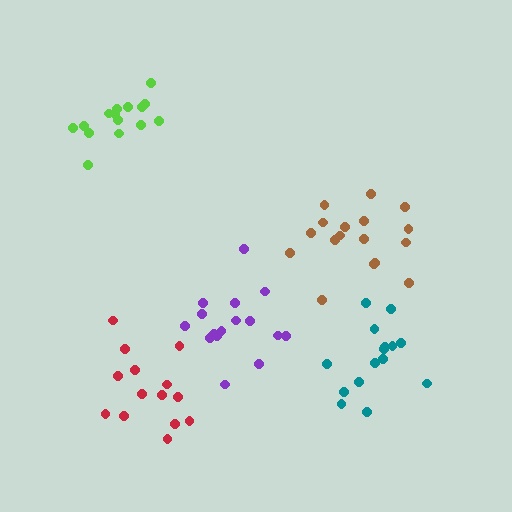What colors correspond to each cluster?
The clusters are colored: brown, lime, teal, red, purple.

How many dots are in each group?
Group 1: 17 dots, Group 2: 15 dots, Group 3: 15 dots, Group 4: 14 dots, Group 5: 16 dots (77 total).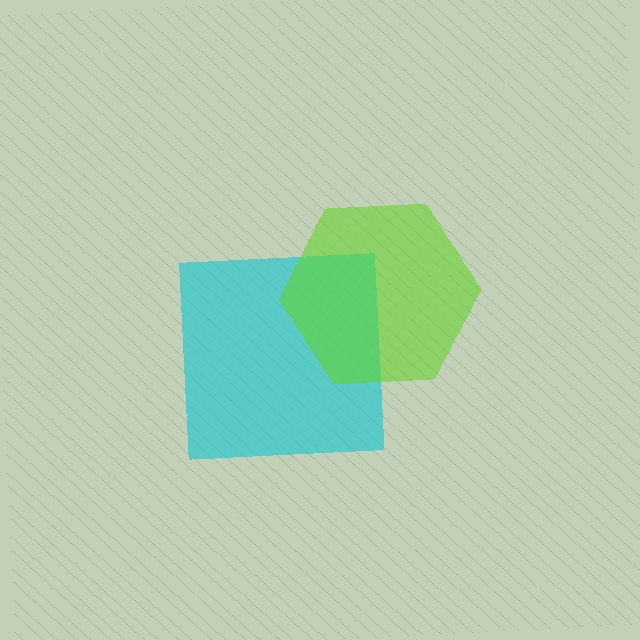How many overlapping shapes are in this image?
There are 2 overlapping shapes in the image.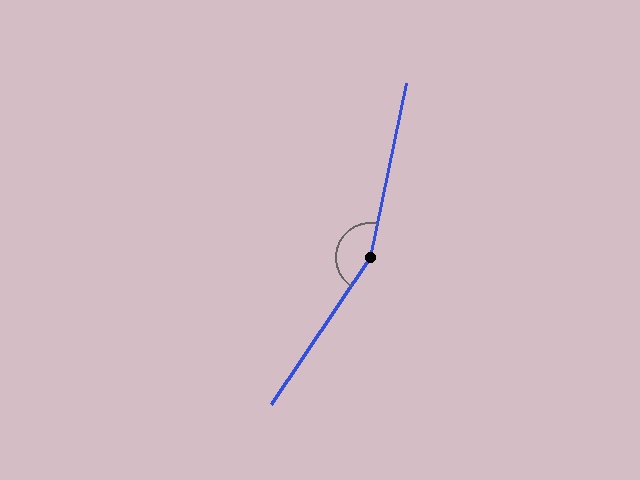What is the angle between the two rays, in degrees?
Approximately 158 degrees.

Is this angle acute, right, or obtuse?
It is obtuse.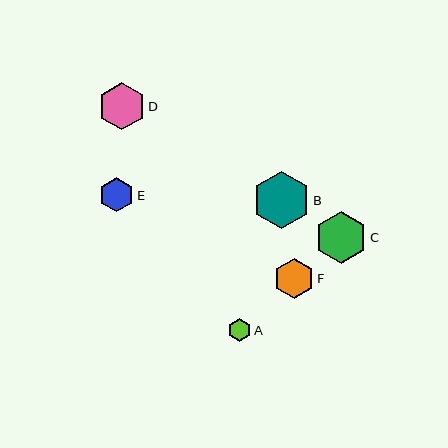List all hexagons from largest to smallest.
From largest to smallest: B, C, D, F, E, A.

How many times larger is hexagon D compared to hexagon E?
Hexagon D is approximately 1.4 times the size of hexagon E.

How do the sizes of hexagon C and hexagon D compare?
Hexagon C and hexagon D are approximately the same size.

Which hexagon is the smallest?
Hexagon A is the smallest with a size of approximately 23 pixels.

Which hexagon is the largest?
Hexagon B is the largest with a size of approximately 57 pixels.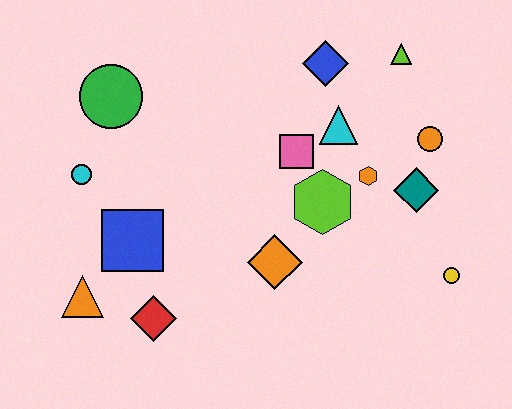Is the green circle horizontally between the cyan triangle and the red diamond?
No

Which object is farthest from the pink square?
The orange triangle is farthest from the pink square.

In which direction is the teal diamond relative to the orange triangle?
The teal diamond is to the right of the orange triangle.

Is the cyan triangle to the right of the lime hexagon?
Yes